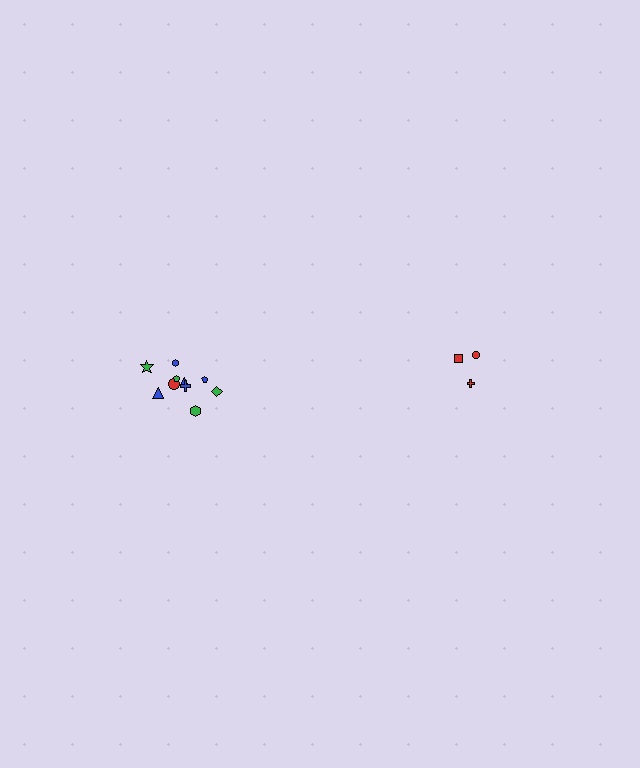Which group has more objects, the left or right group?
The left group.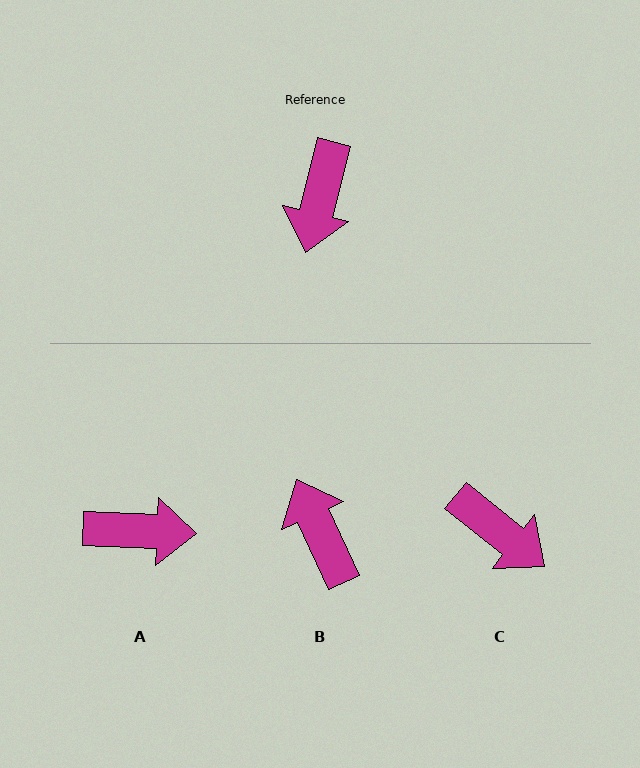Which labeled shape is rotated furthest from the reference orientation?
B, about 141 degrees away.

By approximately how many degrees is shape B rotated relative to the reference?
Approximately 141 degrees clockwise.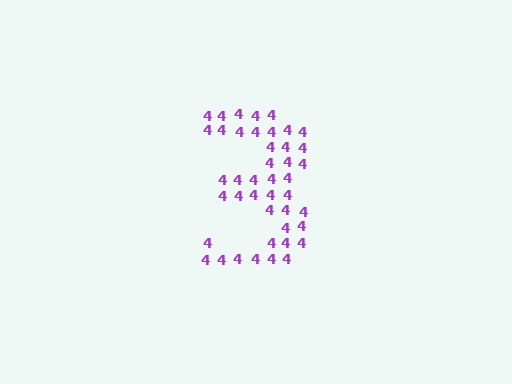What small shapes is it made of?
It is made of small digit 4's.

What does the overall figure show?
The overall figure shows the digit 3.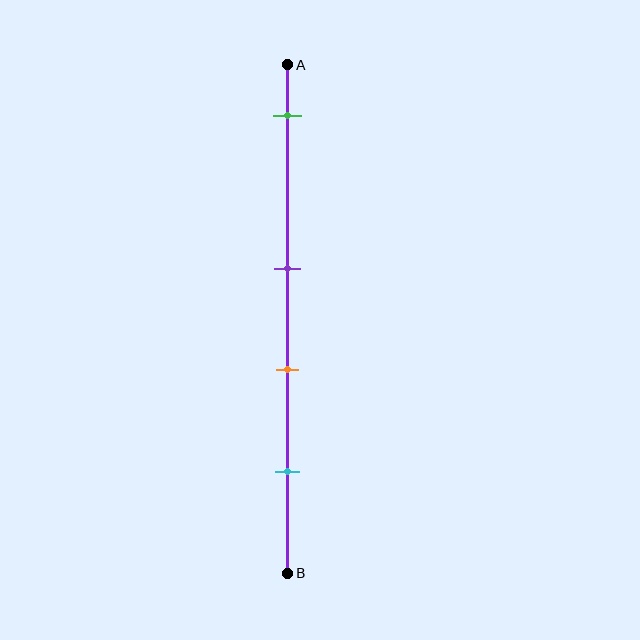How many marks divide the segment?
There are 4 marks dividing the segment.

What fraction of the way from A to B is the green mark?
The green mark is approximately 10% (0.1) of the way from A to B.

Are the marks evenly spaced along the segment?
No, the marks are not evenly spaced.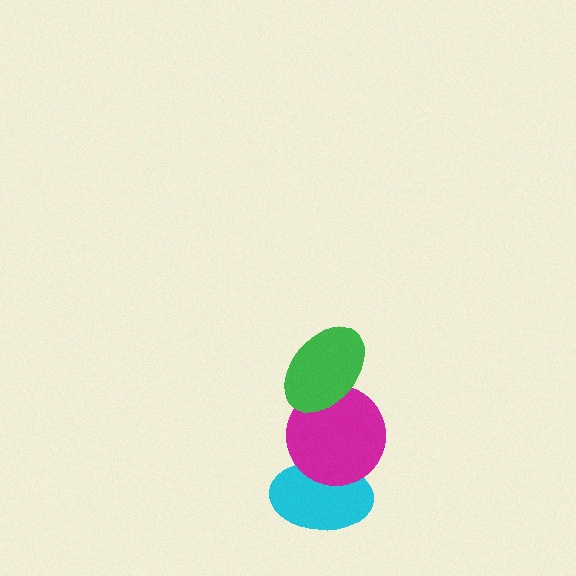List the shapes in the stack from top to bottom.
From top to bottom: the green ellipse, the magenta circle, the cyan ellipse.